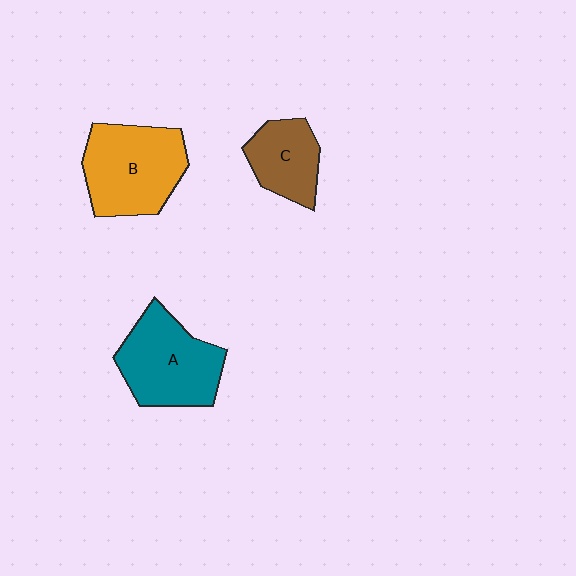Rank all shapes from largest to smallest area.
From largest to smallest: B (orange), A (teal), C (brown).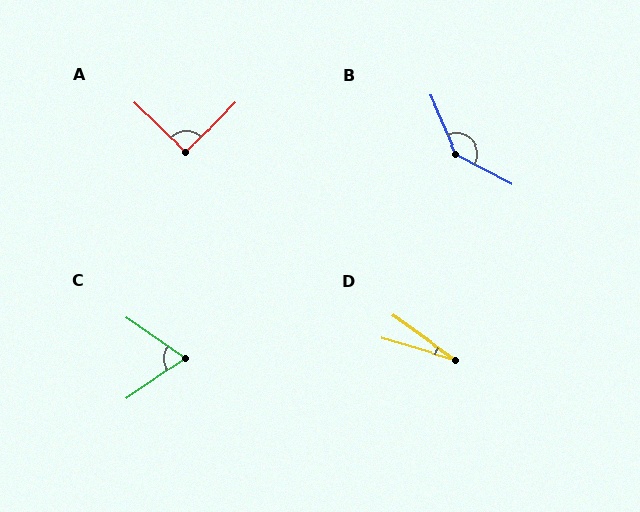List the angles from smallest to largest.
D (19°), C (70°), A (90°), B (141°).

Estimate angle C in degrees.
Approximately 70 degrees.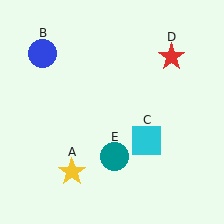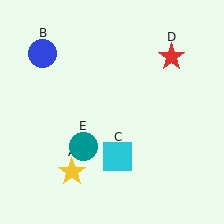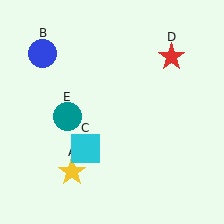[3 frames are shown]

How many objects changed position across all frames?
2 objects changed position: cyan square (object C), teal circle (object E).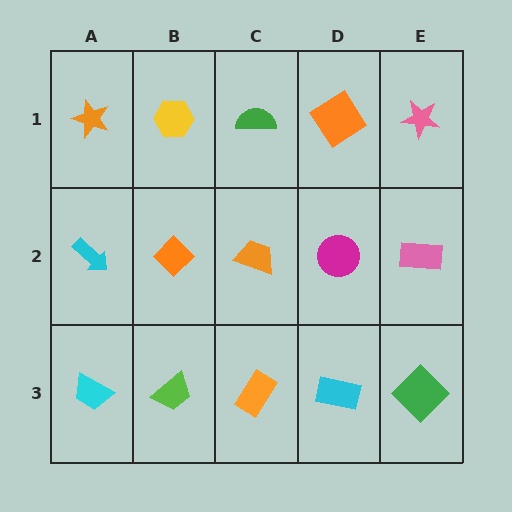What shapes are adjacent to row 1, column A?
A cyan arrow (row 2, column A), a yellow hexagon (row 1, column B).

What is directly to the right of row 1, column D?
A pink star.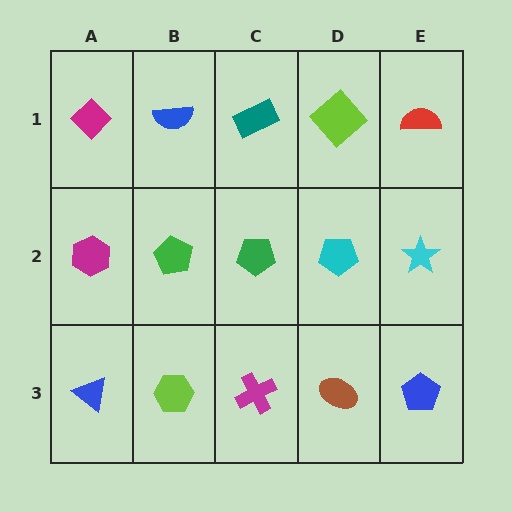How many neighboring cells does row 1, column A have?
2.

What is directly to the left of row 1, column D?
A teal rectangle.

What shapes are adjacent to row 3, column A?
A magenta hexagon (row 2, column A), a lime hexagon (row 3, column B).